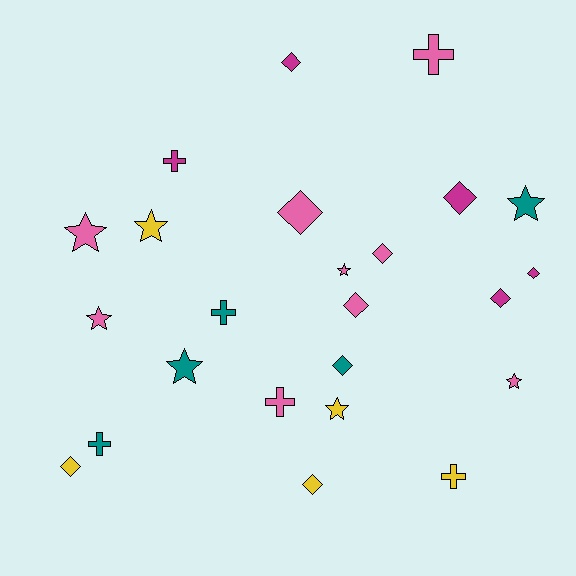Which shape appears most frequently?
Diamond, with 10 objects.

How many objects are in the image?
There are 24 objects.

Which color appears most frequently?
Pink, with 9 objects.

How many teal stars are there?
There are 2 teal stars.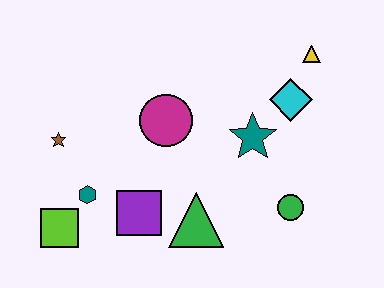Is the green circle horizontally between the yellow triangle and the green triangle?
Yes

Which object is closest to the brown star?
The teal hexagon is closest to the brown star.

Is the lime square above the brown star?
No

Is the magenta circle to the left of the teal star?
Yes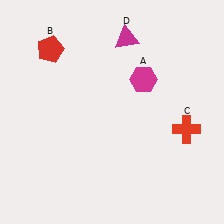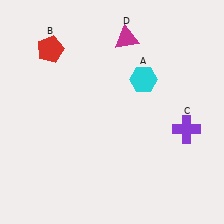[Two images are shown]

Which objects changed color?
A changed from magenta to cyan. C changed from red to purple.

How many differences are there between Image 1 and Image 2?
There are 2 differences between the two images.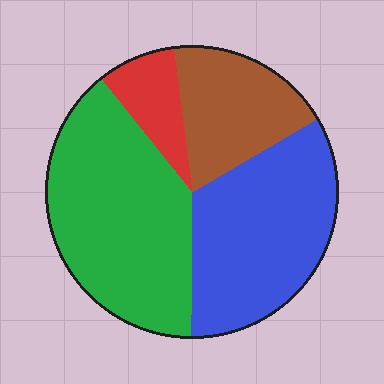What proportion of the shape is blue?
Blue covers roughly 35% of the shape.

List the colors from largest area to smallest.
From largest to smallest: green, blue, brown, red.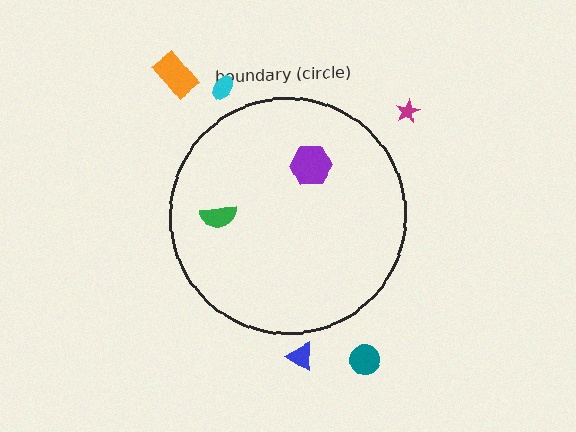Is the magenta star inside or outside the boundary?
Outside.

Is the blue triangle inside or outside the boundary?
Outside.